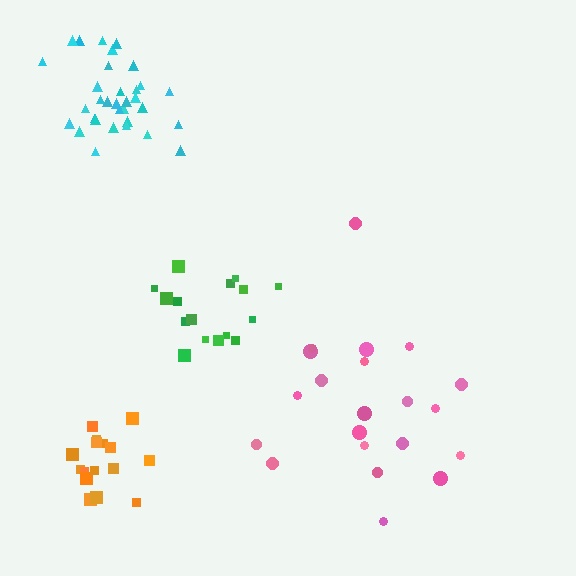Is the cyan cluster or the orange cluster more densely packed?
Orange.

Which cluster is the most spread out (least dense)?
Pink.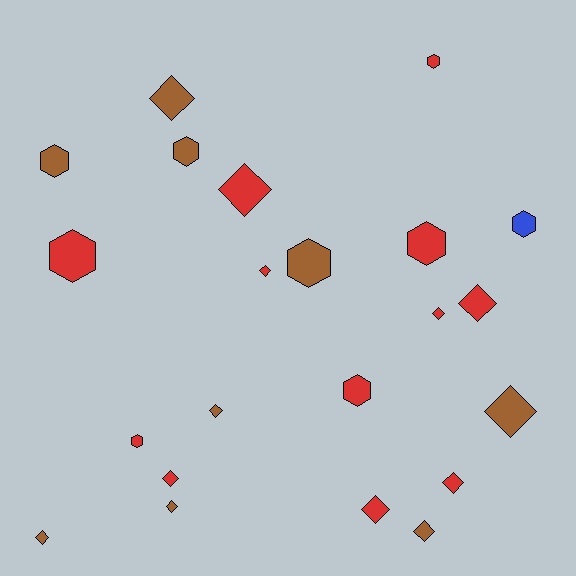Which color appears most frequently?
Red, with 12 objects.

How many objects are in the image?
There are 22 objects.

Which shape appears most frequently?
Diamond, with 13 objects.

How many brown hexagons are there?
There are 3 brown hexagons.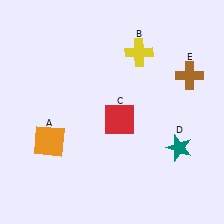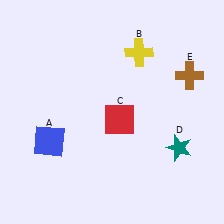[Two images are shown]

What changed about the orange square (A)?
In Image 1, A is orange. In Image 2, it changed to blue.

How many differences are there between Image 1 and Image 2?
There is 1 difference between the two images.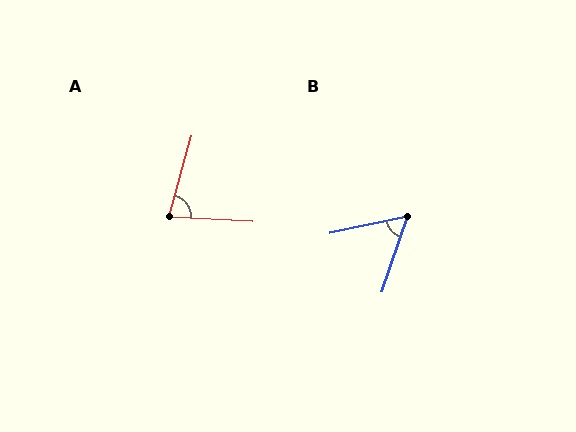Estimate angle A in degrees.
Approximately 77 degrees.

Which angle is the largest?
A, at approximately 77 degrees.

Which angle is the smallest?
B, at approximately 59 degrees.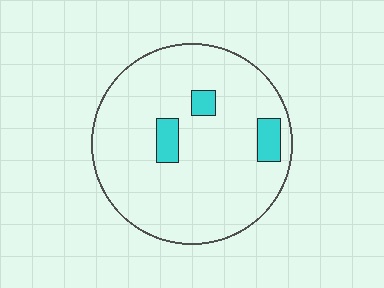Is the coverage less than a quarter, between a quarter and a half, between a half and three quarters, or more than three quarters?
Less than a quarter.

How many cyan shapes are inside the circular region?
3.